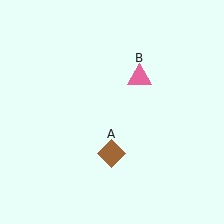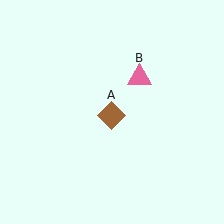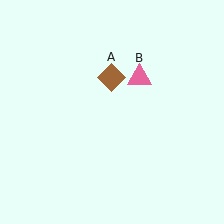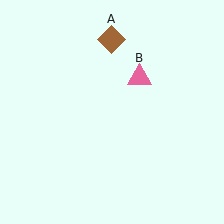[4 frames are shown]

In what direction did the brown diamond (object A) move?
The brown diamond (object A) moved up.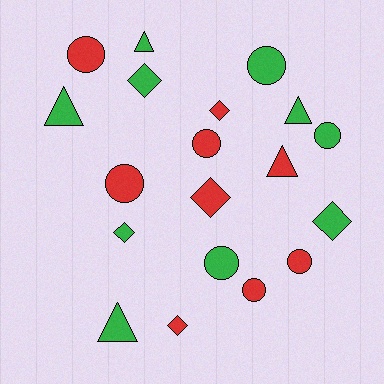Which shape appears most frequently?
Circle, with 8 objects.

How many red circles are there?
There are 5 red circles.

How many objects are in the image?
There are 19 objects.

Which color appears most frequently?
Green, with 10 objects.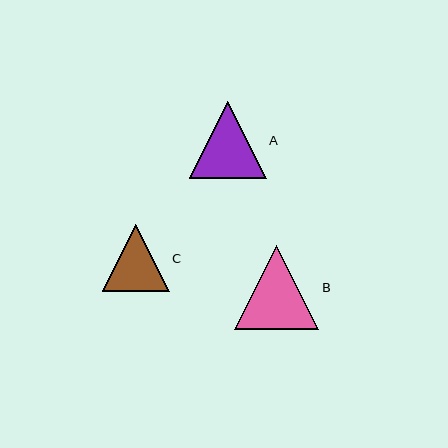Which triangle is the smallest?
Triangle C is the smallest with a size of approximately 67 pixels.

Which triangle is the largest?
Triangle B is the largest with a size of approximately 84 pixels.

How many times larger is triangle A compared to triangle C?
Triangle A is approximately 1.2 times the size of triangle C.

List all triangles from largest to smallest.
From largest to smallest: B, A, C.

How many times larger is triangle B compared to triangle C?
Triangle B is approximately 1.3 times the size of triangle C.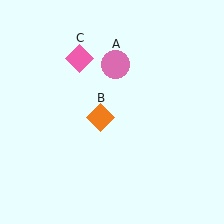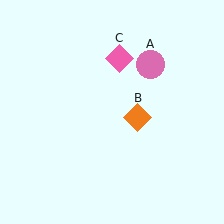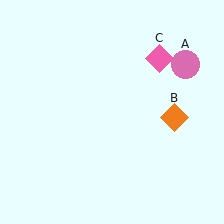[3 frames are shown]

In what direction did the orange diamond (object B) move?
The orange diamond (object B) moved right.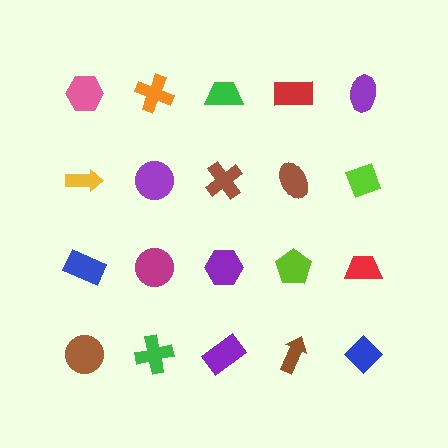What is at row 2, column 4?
A brown ellipse.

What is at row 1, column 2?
An orange cross.